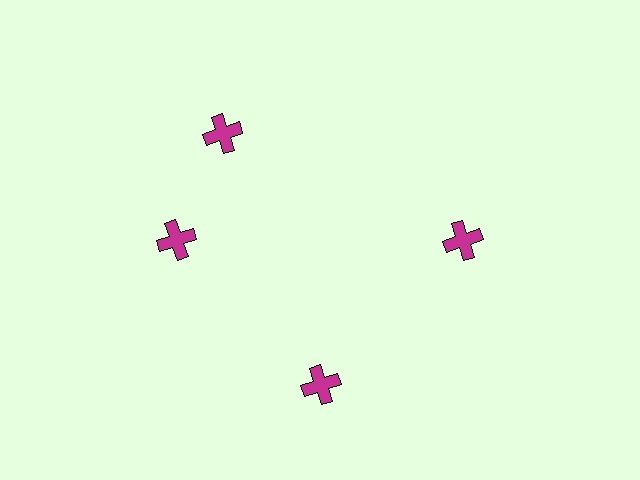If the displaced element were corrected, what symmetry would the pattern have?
It would have 4-fold rotational symmetry — the pattern would map onto itself every 90 degrees.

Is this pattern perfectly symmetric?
No. The 4 magenta crosses are arranged in a ring, but one element near the 12 o'clock position is rotated out of alignment along the ring, breaking the 4-fold rotational symmetry.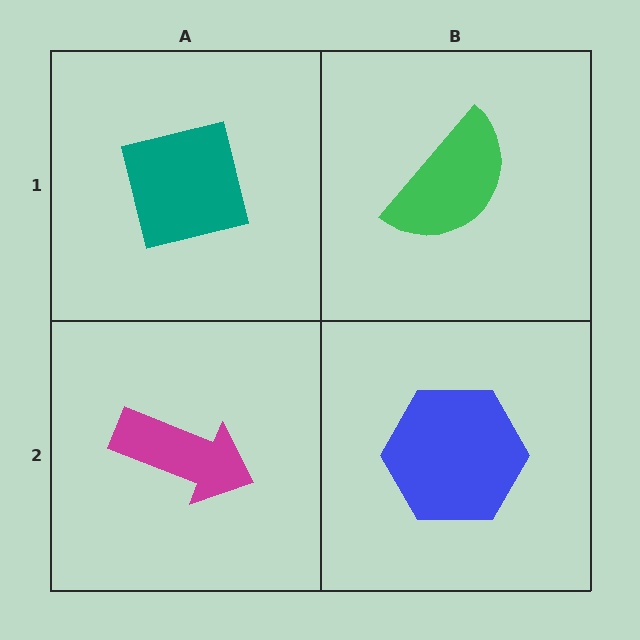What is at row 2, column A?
A magenta arrow.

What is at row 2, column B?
A blue hexagon.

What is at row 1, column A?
A teal square.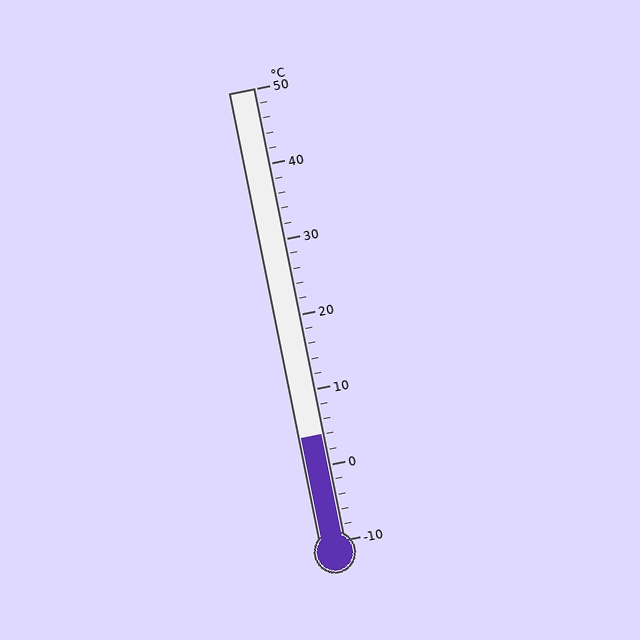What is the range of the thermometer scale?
The thermometer scale ranges from -10°C to 50°C.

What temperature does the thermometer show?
The thermometer shows approximately 4°C.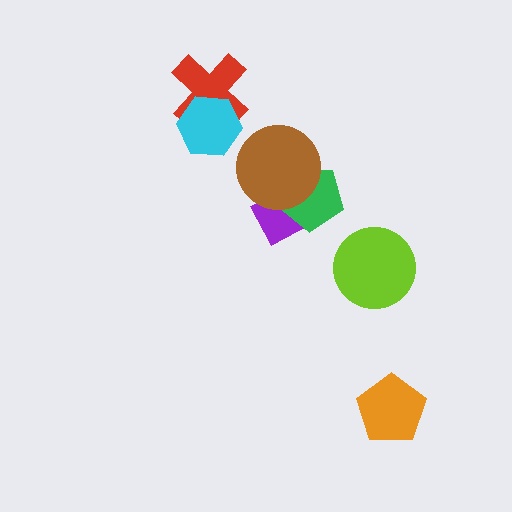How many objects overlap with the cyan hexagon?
1 object overlaps with the cyan hexagon.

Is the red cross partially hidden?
Yes, it is partially covered by another shape.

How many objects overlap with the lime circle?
0 objects overlap with the lime circle.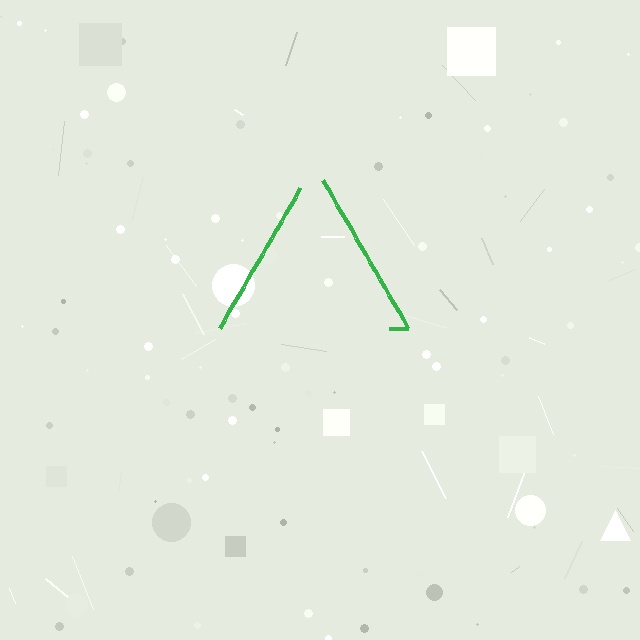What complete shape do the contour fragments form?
The contour fragments form a triangle.